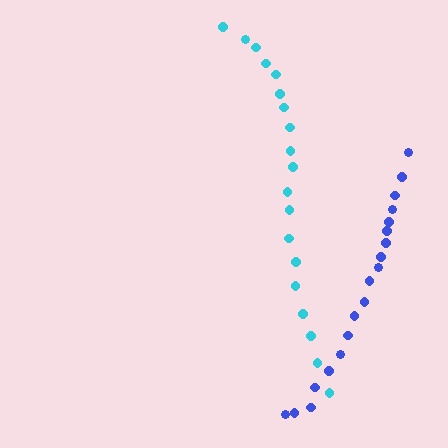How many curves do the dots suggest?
There are 2 distinct paths.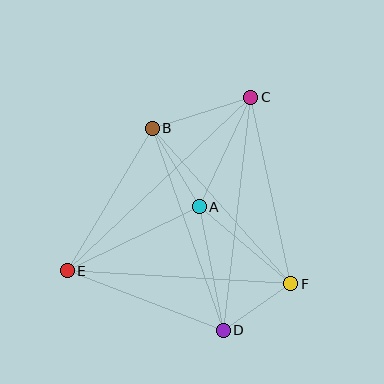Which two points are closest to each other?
Points D and F are closest to each other.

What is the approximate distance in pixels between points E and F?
The distance between E and F is approximately 224 pixels.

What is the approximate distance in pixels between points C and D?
The distance between C and D is approximately 234 pixels.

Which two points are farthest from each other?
Points C and E are farthest from each other.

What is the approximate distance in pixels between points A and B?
The distance between A and B is approximately 91 pixels.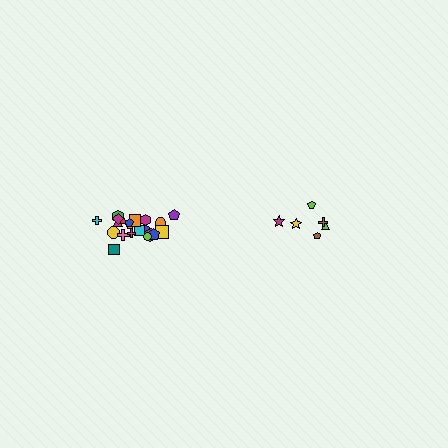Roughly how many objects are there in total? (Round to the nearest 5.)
Roughly 30 objects in total.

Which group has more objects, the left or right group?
The left group.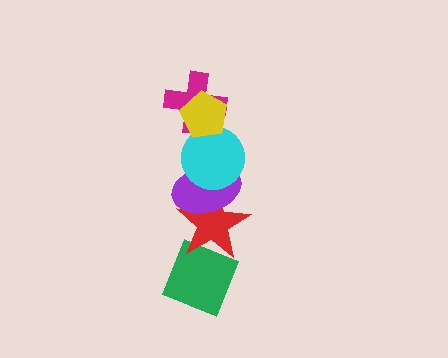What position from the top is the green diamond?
The green diamond is 6th from the top.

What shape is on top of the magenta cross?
The yellow pentagon is on top of the magenta cross.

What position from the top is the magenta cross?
The magenta cross is 2nd from the top.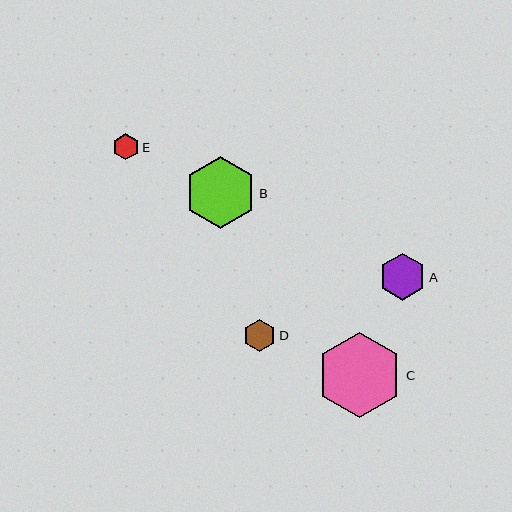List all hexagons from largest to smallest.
From largest to smallest: C, B, A, D, E.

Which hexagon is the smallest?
Hexagon E is the smallest with a size of approximately 26 pixels.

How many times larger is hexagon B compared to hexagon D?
Hexagon B is approximately 2.2 times the size of hexagon D.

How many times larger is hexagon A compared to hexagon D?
Hexagon A is approximately 1.4 times the size of hexagon D.